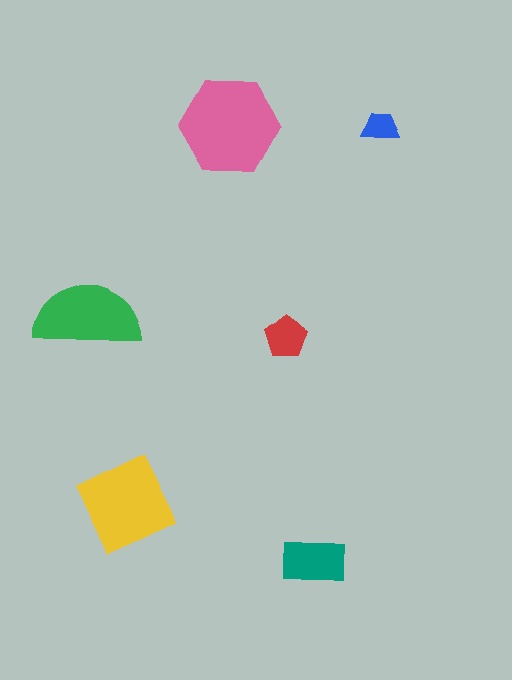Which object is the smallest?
The blue trapezoid.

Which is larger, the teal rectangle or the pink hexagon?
The pink hexagon.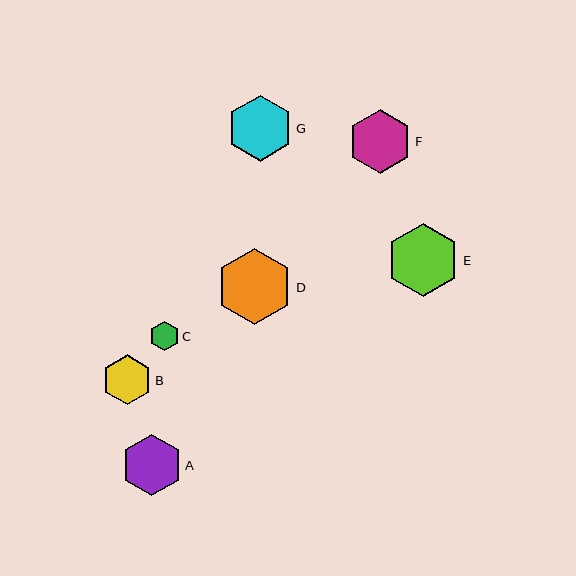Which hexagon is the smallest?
Hexagon C is the smallest with a size of approximately 29 pixels.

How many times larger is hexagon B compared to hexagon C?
Hexagon B is approximately 1.7 times the size of hexagon C.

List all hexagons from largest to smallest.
From largest to smallest: D, E, G, F, A, B, C.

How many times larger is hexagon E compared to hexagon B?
Hexagon E is approximately 1.5 times the size of hexagon B.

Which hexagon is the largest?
Hexagon D is the largest with a size of approximately 76 pixels.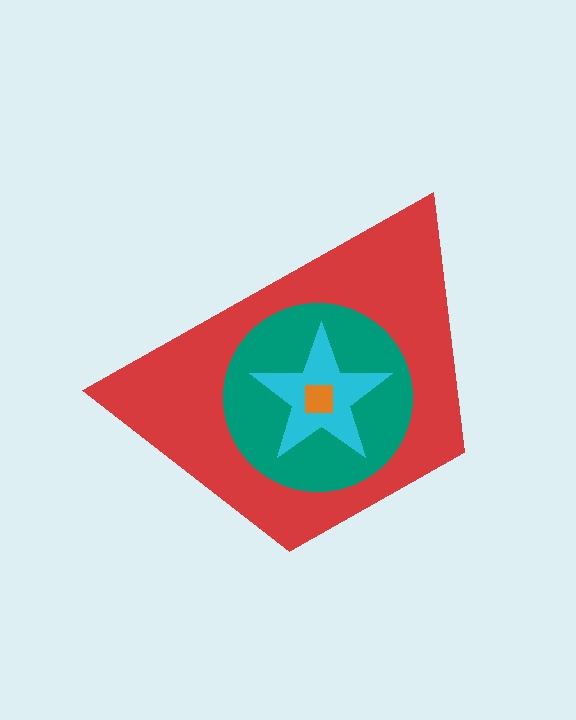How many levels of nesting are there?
4.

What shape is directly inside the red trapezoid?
The teal circle.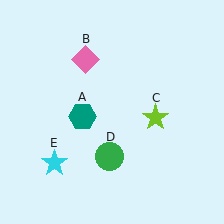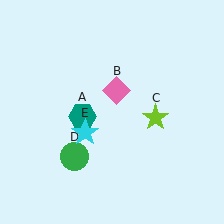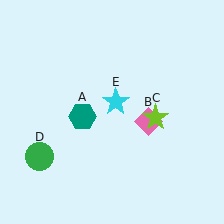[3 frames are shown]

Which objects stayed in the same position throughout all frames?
Teal hexagon (object A) and lime star (object C) remained stationary.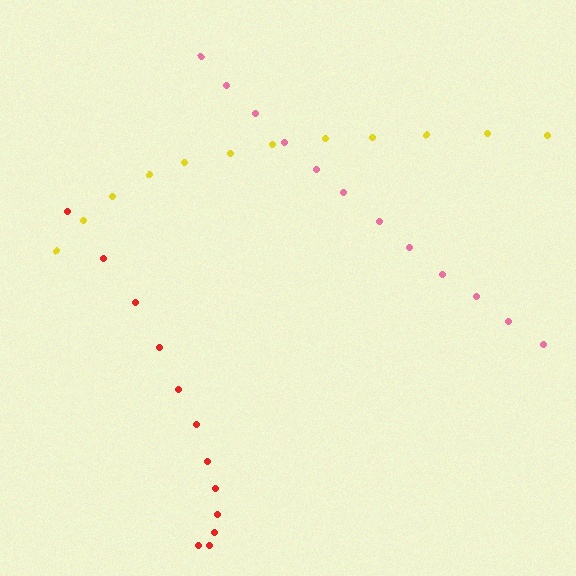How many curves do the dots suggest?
There are 3 distinct paths.